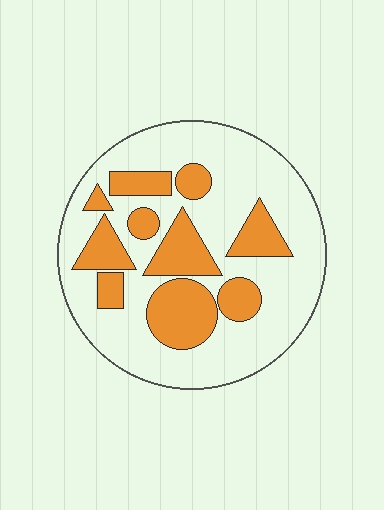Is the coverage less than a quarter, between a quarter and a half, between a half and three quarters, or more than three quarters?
Between a quarter and a half.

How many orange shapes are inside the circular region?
10.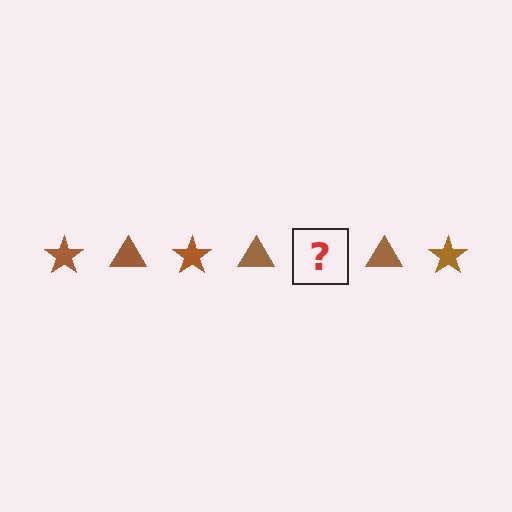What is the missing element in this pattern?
The missing element is a brown star.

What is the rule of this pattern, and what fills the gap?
The rule is that the pattern cycles through star, triangle shapes in brown. The gap should be filled with a brown star.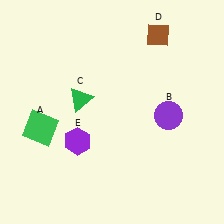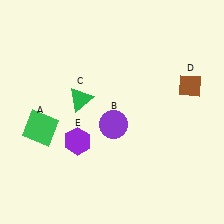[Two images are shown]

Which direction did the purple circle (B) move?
The purple circle (B) moved left.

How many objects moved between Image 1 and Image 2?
2 objects moved between the two images.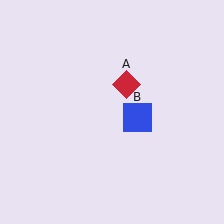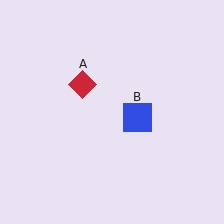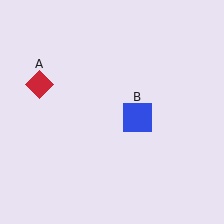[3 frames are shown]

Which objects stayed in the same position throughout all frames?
Blue square (object B) remained stationary.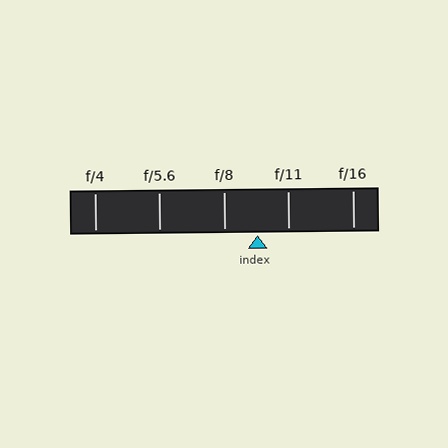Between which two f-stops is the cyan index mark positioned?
The index mark is between f/8 and f/11.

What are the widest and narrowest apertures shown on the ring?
The widest aperture shown is f/4 and the narrowest is f/16.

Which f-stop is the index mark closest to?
The index mark is closest to f/11.